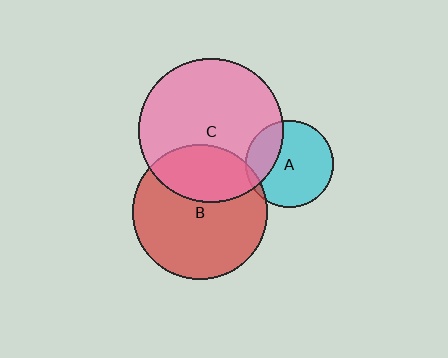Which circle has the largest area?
Circle C (pink).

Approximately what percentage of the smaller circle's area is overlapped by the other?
Approximately 30%.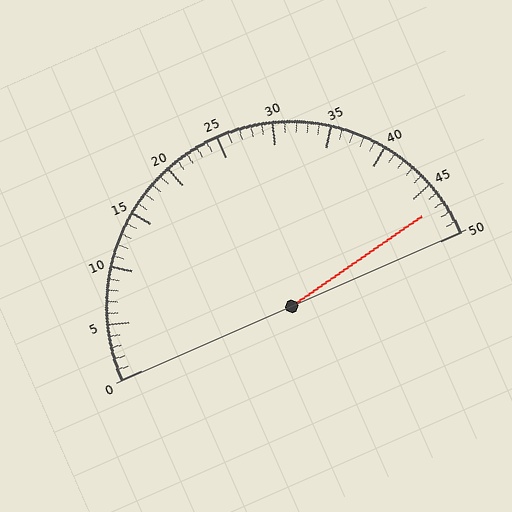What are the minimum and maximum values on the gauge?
The gauge ranges from 0 to 50.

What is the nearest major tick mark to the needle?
The nearest major tick mark is 45.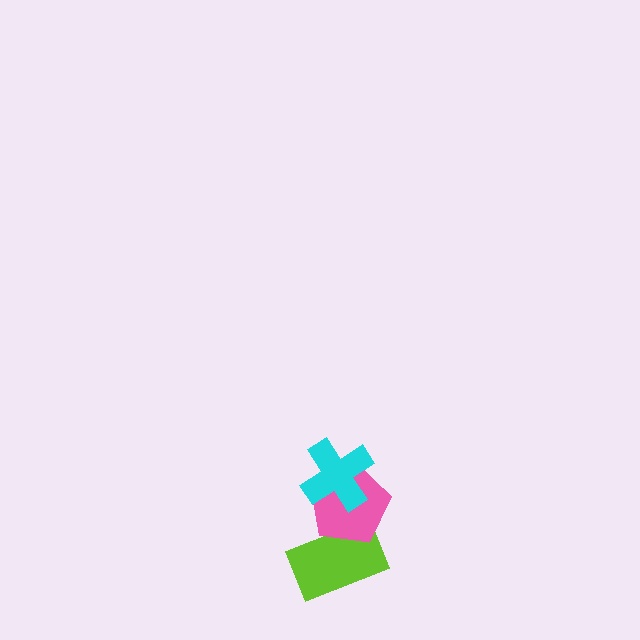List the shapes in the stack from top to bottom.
From top to bottom: the cyan cross, the pink pentagon, the lime rectangle.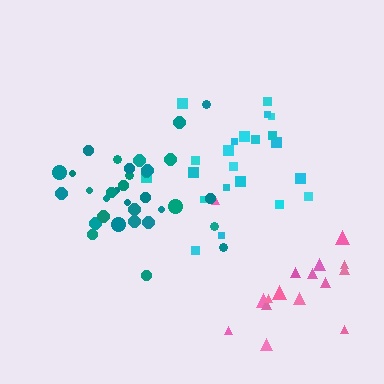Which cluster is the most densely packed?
Teal.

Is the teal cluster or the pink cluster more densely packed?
Teal.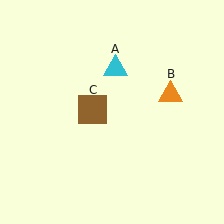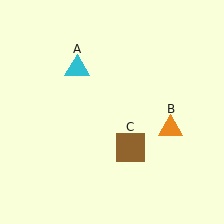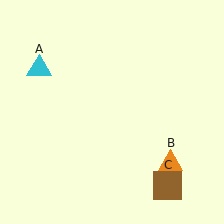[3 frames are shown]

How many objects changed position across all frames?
3 objects changed position: cyan triangle (object A), orange triangle (object B), brown square (object C).